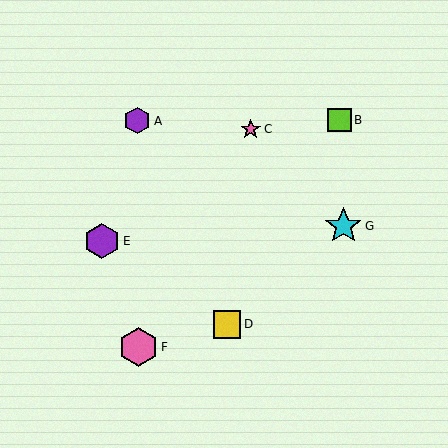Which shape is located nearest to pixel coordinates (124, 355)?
The pink hexagon (labeled F) at (138, 347) is nearest to that location.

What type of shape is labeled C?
Shape C is a pink star.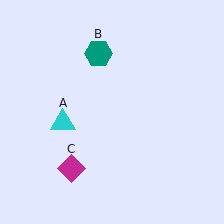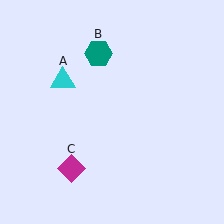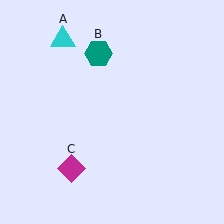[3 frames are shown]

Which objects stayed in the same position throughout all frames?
Teal hexagon (object B) and magenta diamond (object C) remained stationary.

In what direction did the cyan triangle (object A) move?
The cyan triangle (object A) moved up.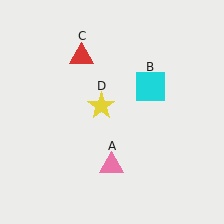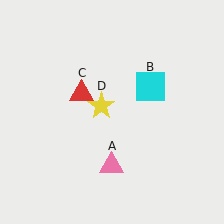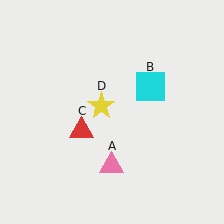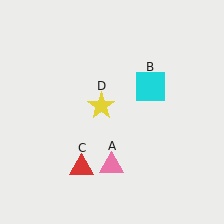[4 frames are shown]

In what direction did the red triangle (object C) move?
The red triangle (object C) moved down.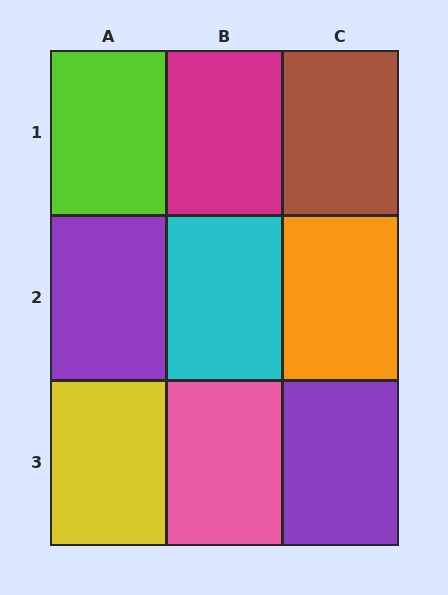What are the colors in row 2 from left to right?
Purple, cyan, orange.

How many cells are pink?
1 cell is pink.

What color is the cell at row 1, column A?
Lime.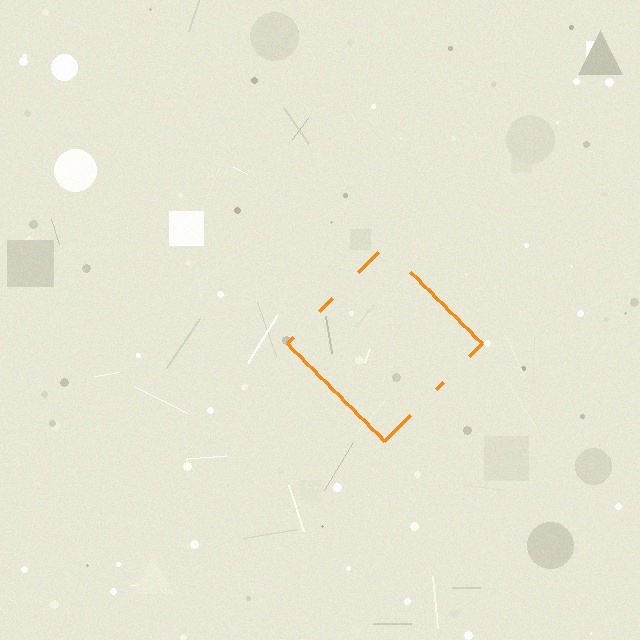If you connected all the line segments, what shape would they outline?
They would outline a diamond.